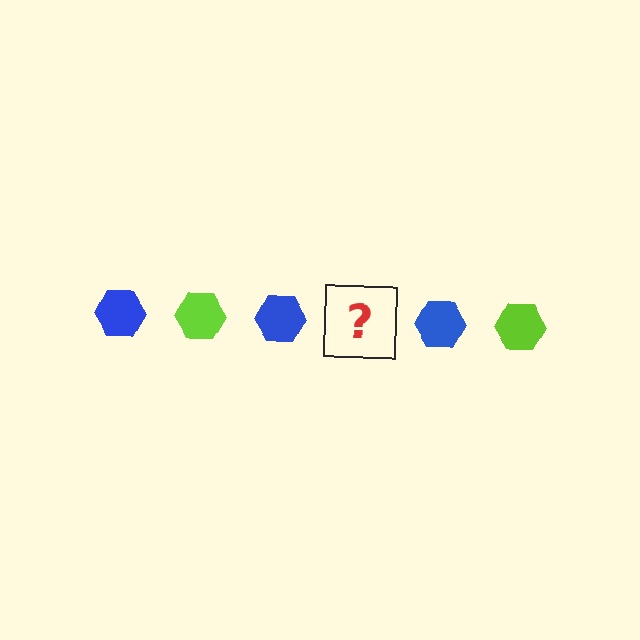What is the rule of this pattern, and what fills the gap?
The rule is that the pattern cycles through blue, lime hexagons. The gap should be filled with a lime hexagon.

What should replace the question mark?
The question mark should be replaced with a lime hexagon.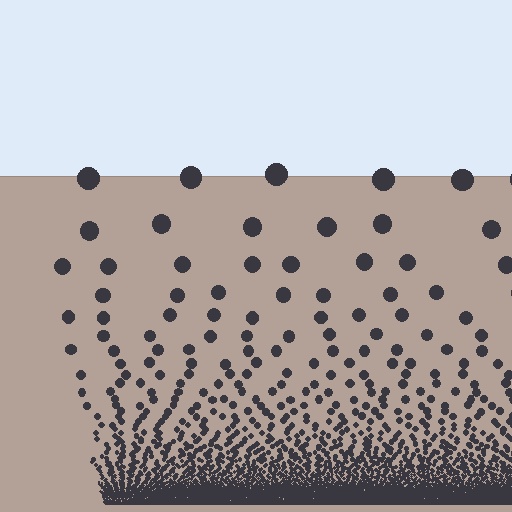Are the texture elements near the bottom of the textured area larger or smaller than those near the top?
Smaller. The gradient is inverted — elements near the bottom are smaller and denser.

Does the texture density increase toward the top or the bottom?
Density increases toward the bottom.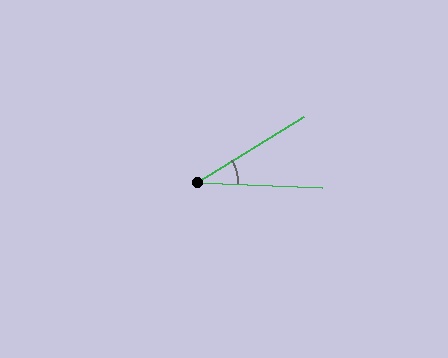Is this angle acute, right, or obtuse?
It is acute.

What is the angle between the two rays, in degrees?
Approximately 34 degrees.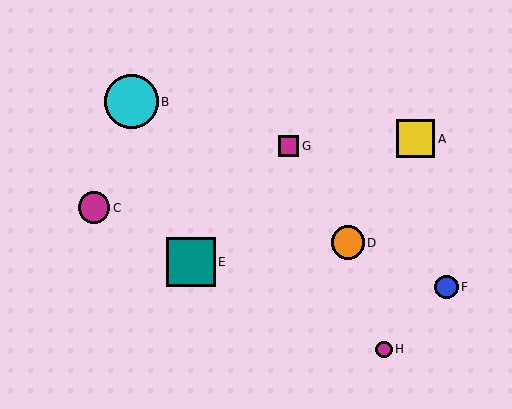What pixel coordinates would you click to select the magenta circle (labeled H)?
Click at (384, 349) to select the magenta circle H.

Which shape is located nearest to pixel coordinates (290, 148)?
The magenta square (labeled G) at (289, 146) is nearest to that location.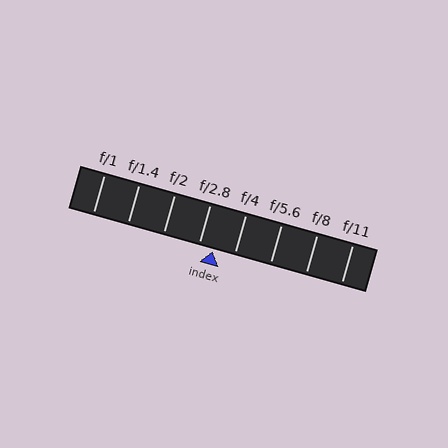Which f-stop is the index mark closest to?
The index mark is closest to f/2.8.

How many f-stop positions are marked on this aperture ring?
There are 8 f-stop positions marked.